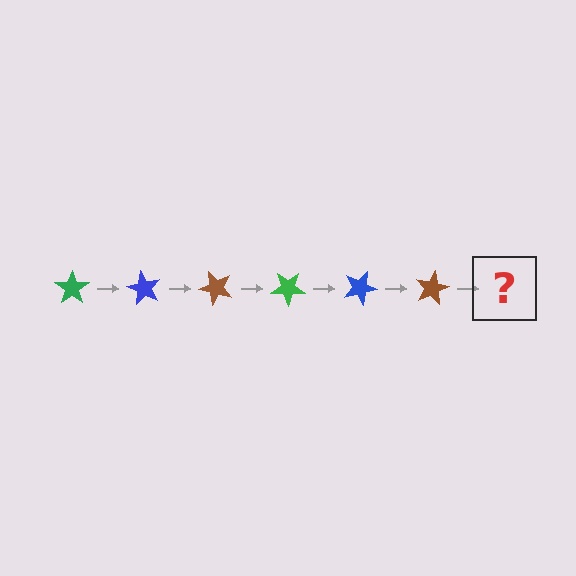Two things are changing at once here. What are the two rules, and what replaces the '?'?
The two rules are that it rotates 60 degrees each step and the color cycles through green, blue, and brown. The '?' should be a green star, rotated 360 degrees from the start.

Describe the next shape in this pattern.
It should be a green star, rotated 360 degrees from the start.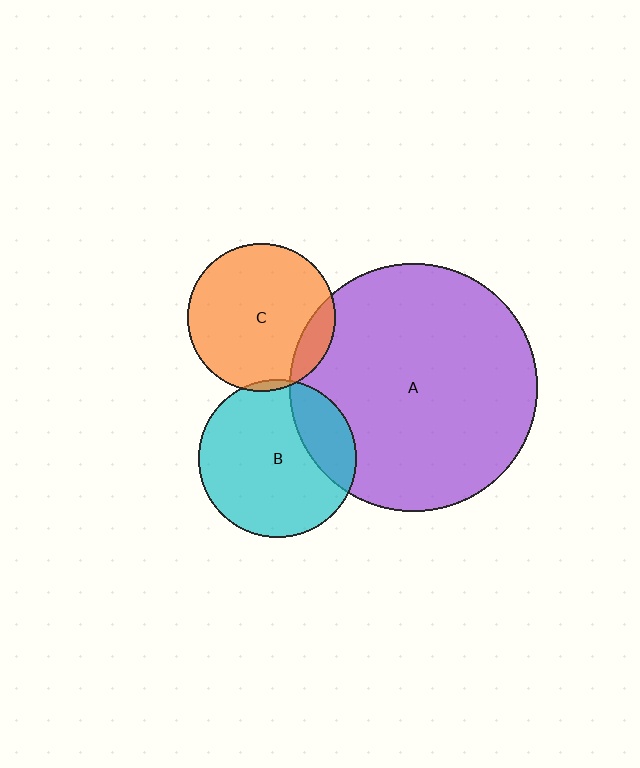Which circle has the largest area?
Circle A (purple).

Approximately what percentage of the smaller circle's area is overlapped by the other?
Approximately 10%.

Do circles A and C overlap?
Yes.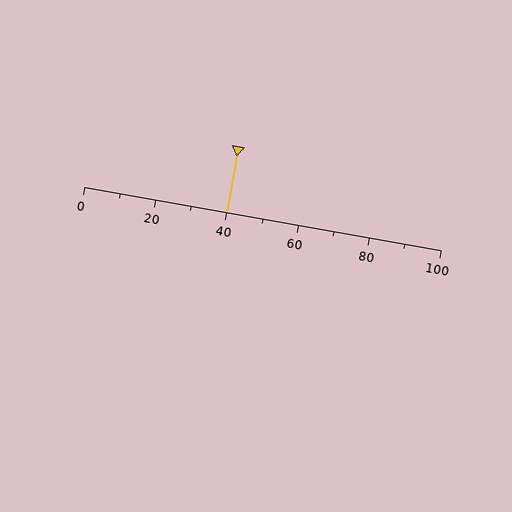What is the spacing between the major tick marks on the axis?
The major ticks are spaced 20 apart.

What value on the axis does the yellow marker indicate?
The marker indicates approximately 40.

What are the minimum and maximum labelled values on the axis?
The axis runs from 0 to 100.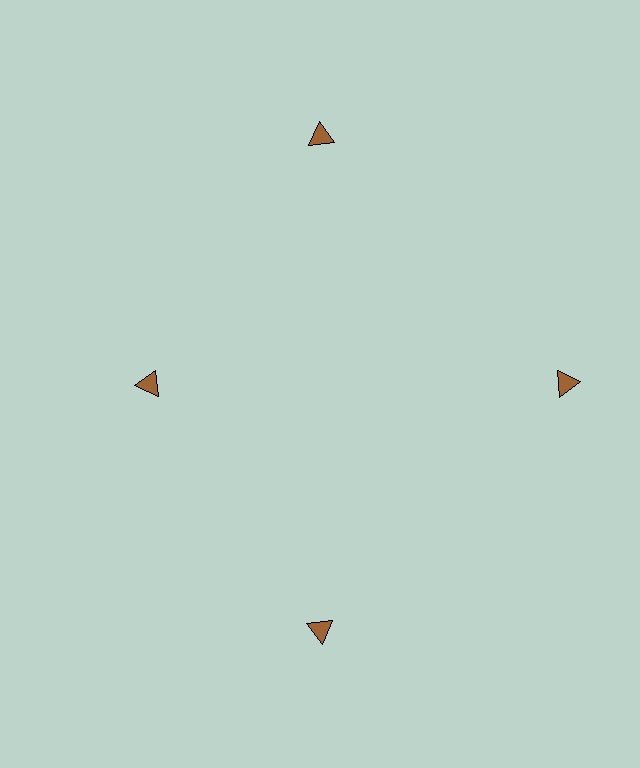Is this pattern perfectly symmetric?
No. The 4 brown triangles are arranged in a ring, but one element near the 9 o'clock position is pulled inward toward the center, breaking the 4-fold rotational symmetry.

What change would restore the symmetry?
The symmetry would be restored by moving it outward, back onto the ring so that all 4 triangles sit at equal angles and equal distance from the center.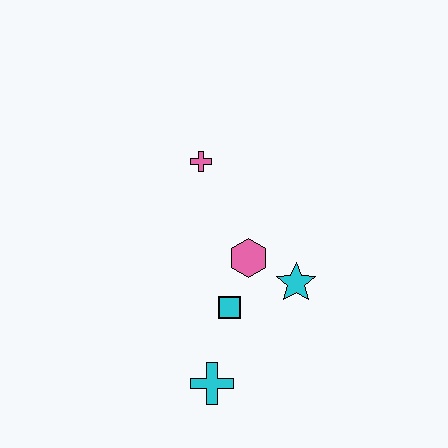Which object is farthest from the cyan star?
The pink cross is farthest from the cyan star.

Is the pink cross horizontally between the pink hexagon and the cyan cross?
No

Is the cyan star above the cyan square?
Yes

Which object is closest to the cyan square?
The pink hexagon is closest to the cyan square.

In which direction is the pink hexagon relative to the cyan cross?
The pink hexagon is above the cyan cross.